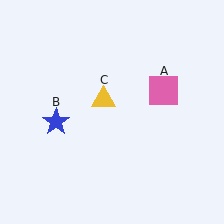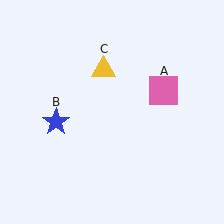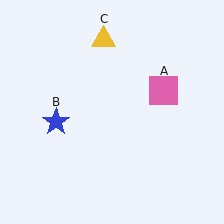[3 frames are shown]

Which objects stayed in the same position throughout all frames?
Pink square (object A) and blue star (object B) remained stationary.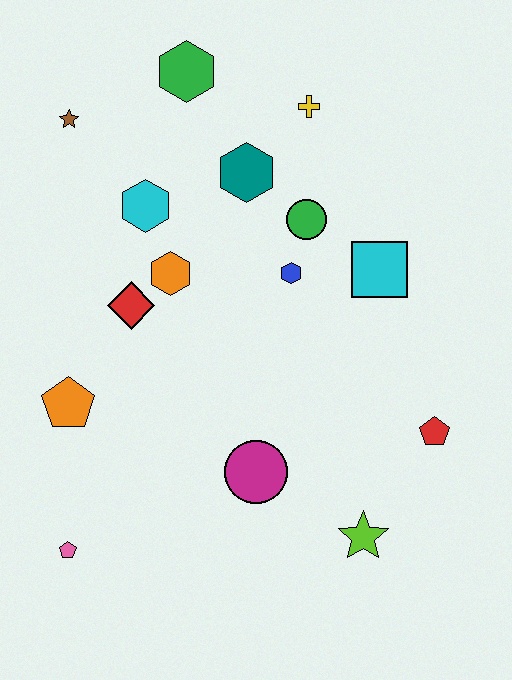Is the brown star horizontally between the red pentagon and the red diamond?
No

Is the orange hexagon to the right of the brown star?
Yes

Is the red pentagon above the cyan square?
No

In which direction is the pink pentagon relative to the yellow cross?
The pink pentagon is below the yellow cross.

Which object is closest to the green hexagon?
The teal hexagon is closest to the green hexagon.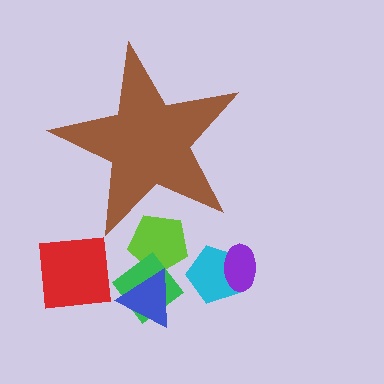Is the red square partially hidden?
No, the red square is fully visible.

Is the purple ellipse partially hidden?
No, the purple ellipse is fully visible.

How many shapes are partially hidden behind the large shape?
1 shape is partially hidden.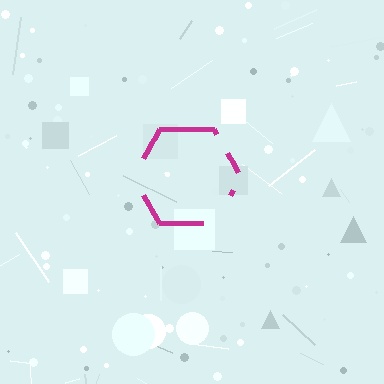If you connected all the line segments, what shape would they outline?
They would outline a hexagon.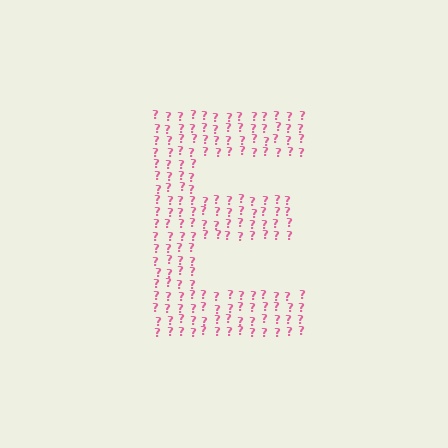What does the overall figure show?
The overall figure shows the letter E.